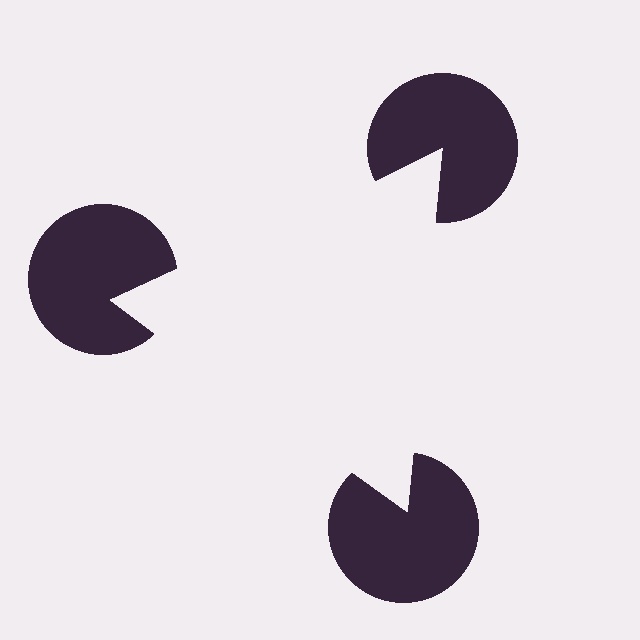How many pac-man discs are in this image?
There are 3 — one at each vertex of the illusory triangle.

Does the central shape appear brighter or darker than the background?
It typically appears slightly brighter than the background, even though no actual brightness change is drawn.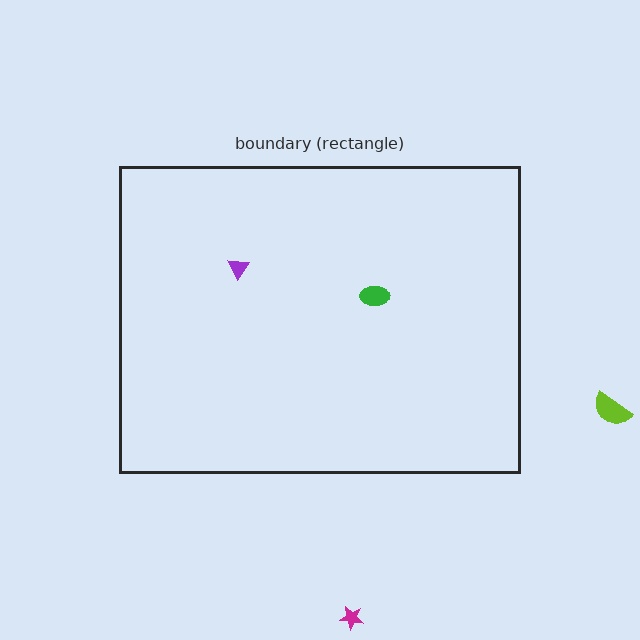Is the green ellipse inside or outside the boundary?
Inside.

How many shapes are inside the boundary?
2 inside, 2 outside.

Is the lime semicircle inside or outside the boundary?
Outside.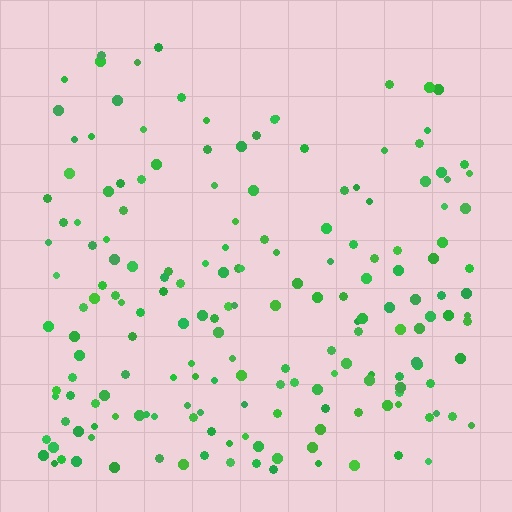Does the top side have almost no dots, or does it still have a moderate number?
Still a moderate number, just noticeably fewer than the bottom.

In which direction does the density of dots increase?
From top to bottom, with the bottom side densest.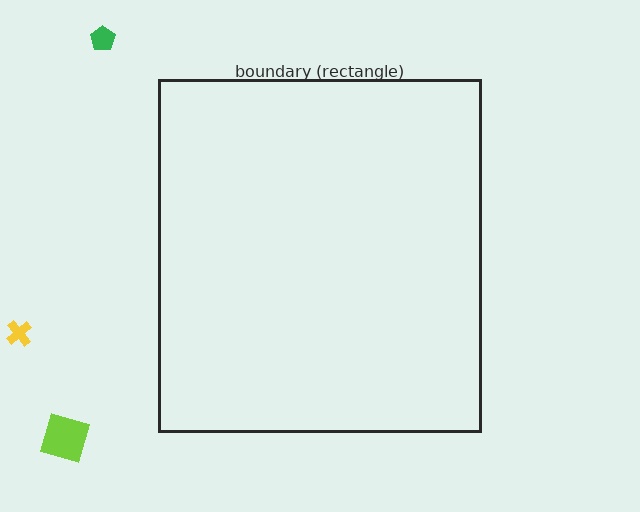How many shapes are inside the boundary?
0 inside, 3 outside.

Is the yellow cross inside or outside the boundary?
Outside.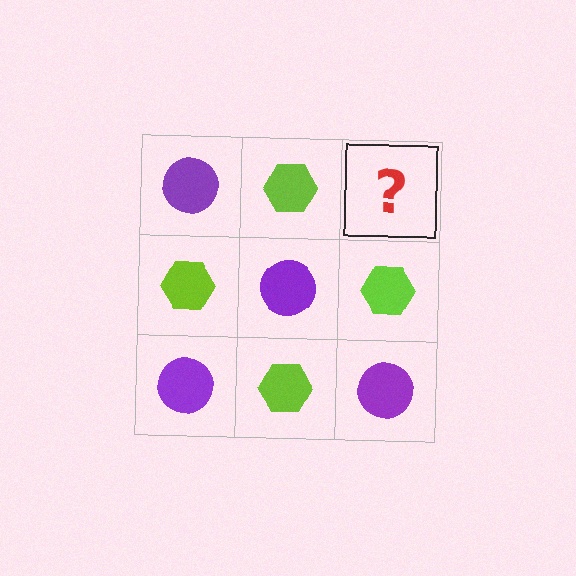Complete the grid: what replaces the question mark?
The question mark should be replaced with a purple circle.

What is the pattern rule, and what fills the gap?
The rule is that it alternates purple circle and lime hexagon in a checkerboard pattern. The gap should be filled with a purple circle.